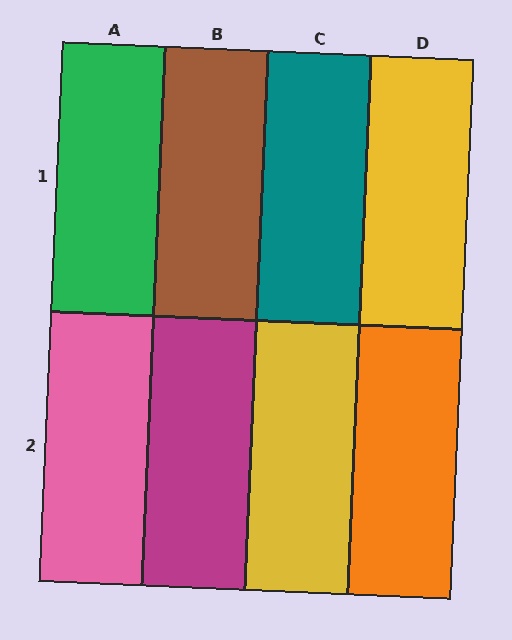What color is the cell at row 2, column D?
Orange.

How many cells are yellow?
2 cells are yellow.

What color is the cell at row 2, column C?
Yellow.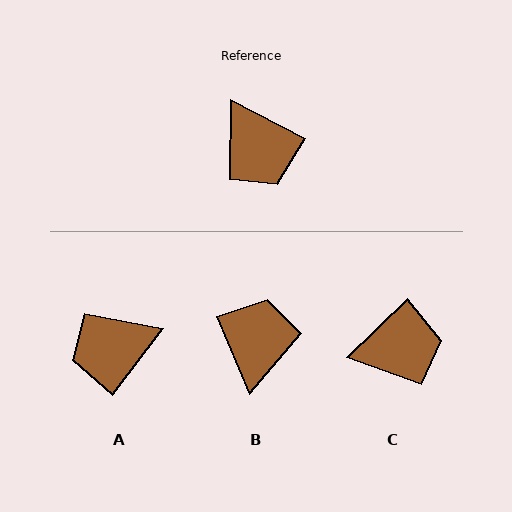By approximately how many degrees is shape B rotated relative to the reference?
Approximately 140 degrees counter-clockwise.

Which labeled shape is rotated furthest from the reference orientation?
B, about 140 degrees away.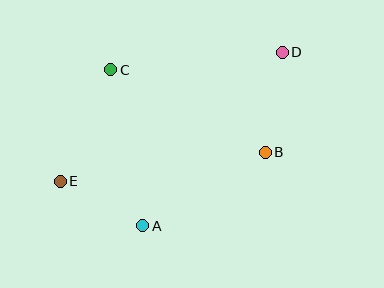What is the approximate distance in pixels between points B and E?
The distance between B and E is approximately 207 pixels.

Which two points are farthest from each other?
Points D and E are farthest from each other.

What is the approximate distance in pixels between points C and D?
The distance between C and D is approximately 173 pixels.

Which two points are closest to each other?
Points A and E are closest to each other.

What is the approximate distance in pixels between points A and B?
The distance between A and B is approximately 143 pixels.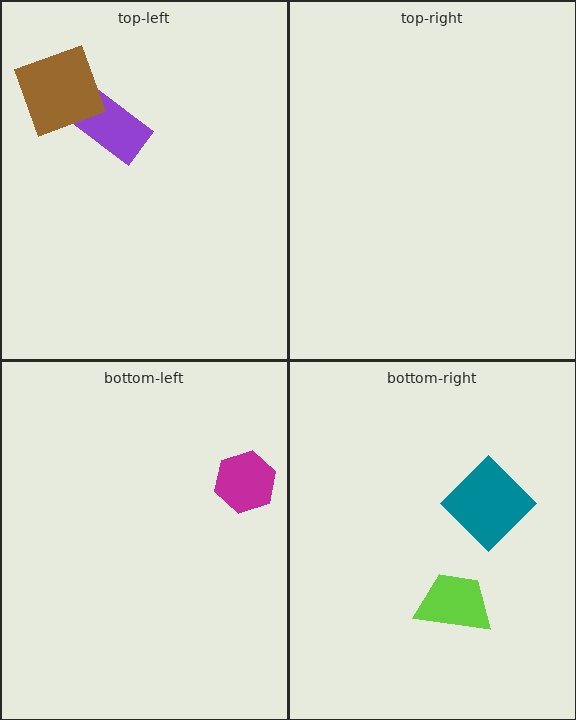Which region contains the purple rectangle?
The top-left region.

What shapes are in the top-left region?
The purple rectangle, the brown square.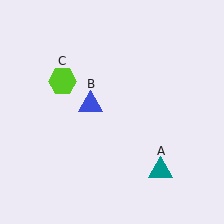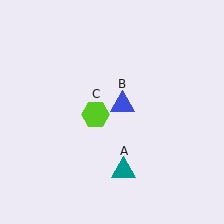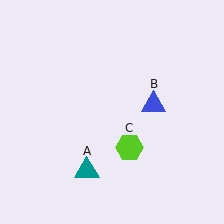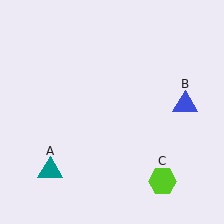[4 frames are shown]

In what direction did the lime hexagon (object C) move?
The lime hexagon (object C) moved down and to the right.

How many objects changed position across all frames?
3 objects changed position: teal triangle (object A), blue triangle (object B), lime hexagon (object C).